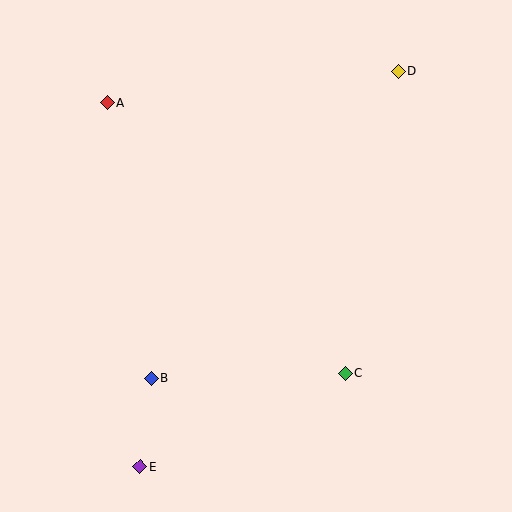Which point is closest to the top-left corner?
Point A is closest to the top-left corner.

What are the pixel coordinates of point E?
Point E is at (140, 467).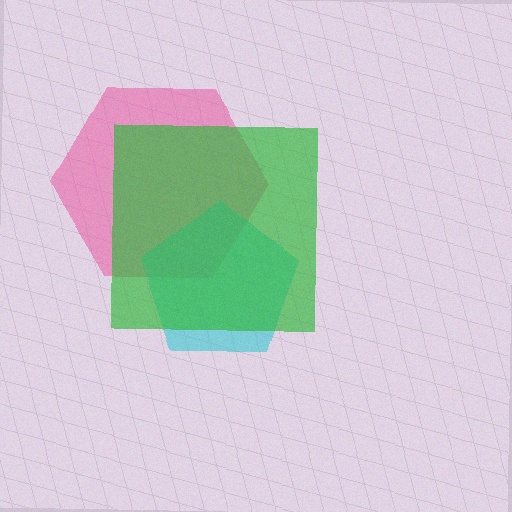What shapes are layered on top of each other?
The layered shapes are: a pink hexagon, a cyan pentagon, a green square.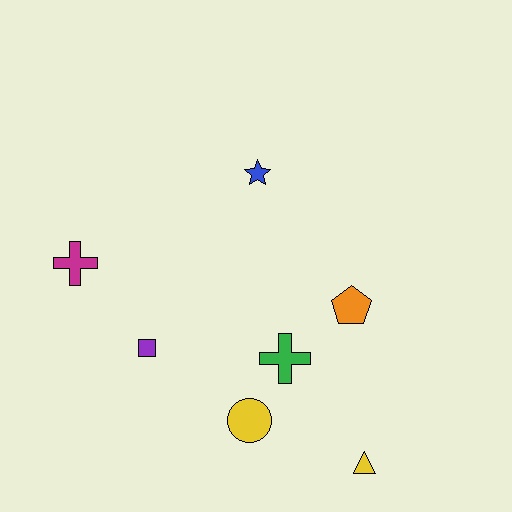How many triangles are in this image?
There is 1 triangle.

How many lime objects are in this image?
There are no lime objects.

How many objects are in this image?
There are 7 objects.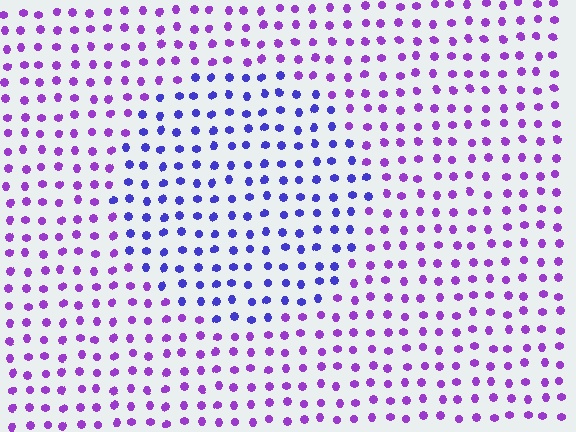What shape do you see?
I see a circle.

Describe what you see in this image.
The image is filled with small purple elements in a uniform arrangement. A circle-shaped region is visible where the elements are tinted to a slightly different hue, forming a subtle color boundary.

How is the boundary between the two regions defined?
The boundary is defined purely by a slight shift in hue (about 37 degrees). Spacing, size, and orientation are identical on both sides.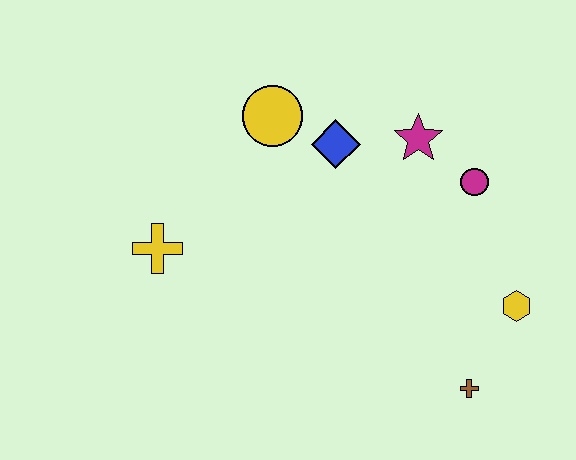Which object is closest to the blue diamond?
The yellow circle is closest to the blue diamond.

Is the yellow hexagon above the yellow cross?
No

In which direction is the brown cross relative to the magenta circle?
The brown cross is below the magenta circle.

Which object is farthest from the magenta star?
The yellow cross is farthest from the magenta star.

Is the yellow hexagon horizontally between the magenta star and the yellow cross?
No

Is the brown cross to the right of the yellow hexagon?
No